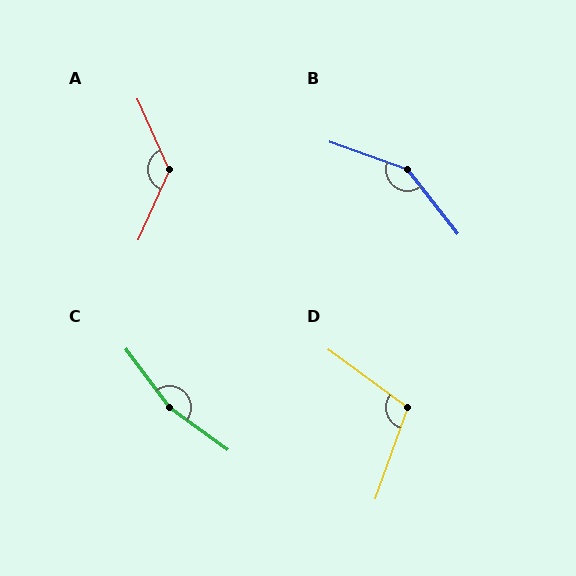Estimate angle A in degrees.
Approximately 133 degrees.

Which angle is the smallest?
D, at approximately 106 degrees.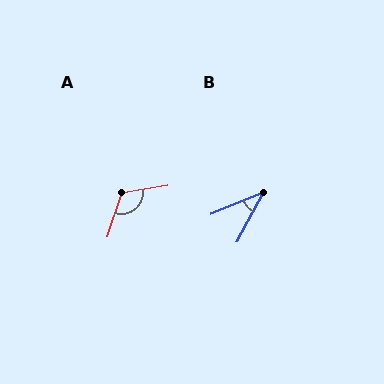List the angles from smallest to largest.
B (40°), A (118°).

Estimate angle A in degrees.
Approximately 118 degrees.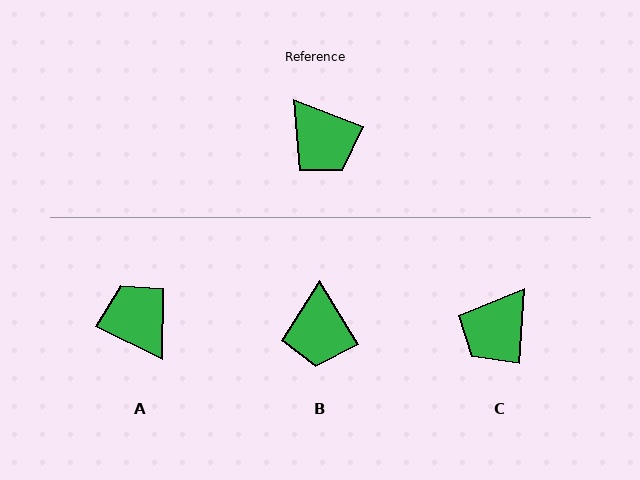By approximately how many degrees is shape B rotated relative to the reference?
Approximately 37 degrees clockwise.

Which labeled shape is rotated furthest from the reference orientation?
A, about 174 degrees away.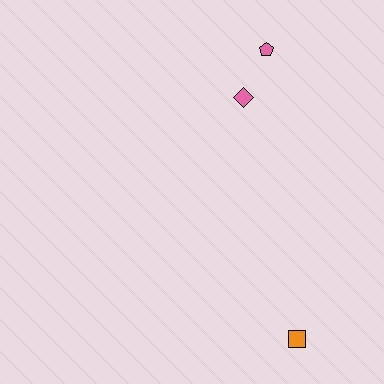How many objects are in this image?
There are 3 objects.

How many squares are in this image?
There is 1 square.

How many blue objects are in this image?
There are no blue objects.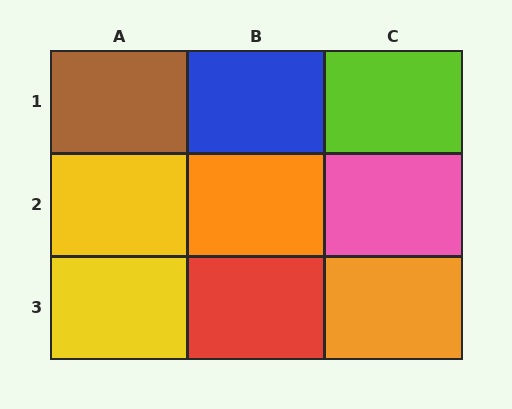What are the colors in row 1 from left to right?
Brown, blue, lime.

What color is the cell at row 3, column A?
Yellow.